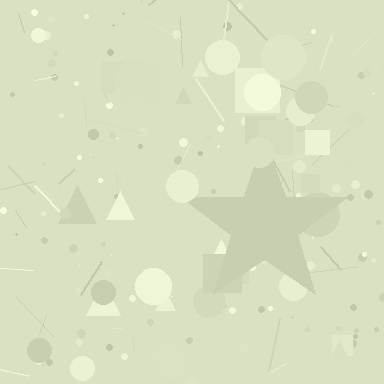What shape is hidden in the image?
A star is hidden in the image.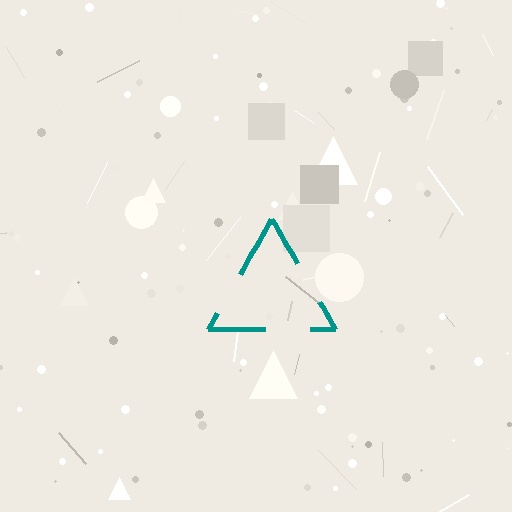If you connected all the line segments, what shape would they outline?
They would outline a triangle.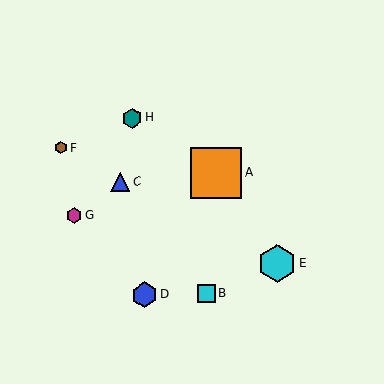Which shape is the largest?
The orange square (labeled A) is the largest.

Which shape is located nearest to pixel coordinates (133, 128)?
The teal hexagon (labeled H) at (133, 118) is nearest to that location.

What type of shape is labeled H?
Shape H is a teal hexagon.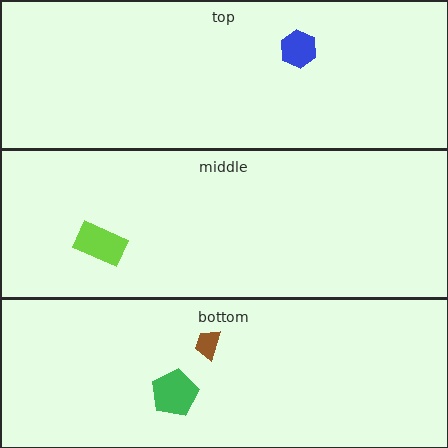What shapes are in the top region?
The blue hexagon.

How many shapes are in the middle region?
1.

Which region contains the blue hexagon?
The top region.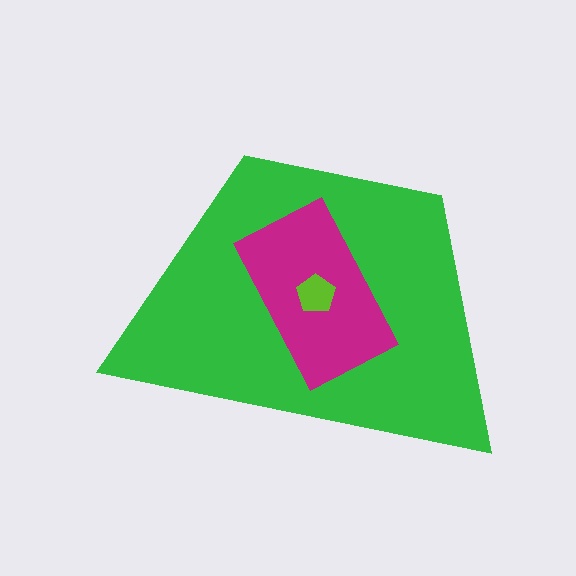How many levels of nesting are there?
3.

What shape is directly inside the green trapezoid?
The magenta rectangle.